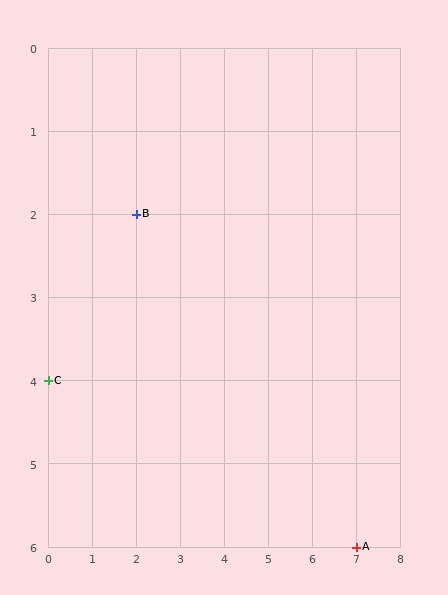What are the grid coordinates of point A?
Point A is at grid coordinates (7, 6).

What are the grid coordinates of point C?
Point C is at grid coordinates (0, 4).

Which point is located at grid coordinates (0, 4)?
Point C is at (0, 4).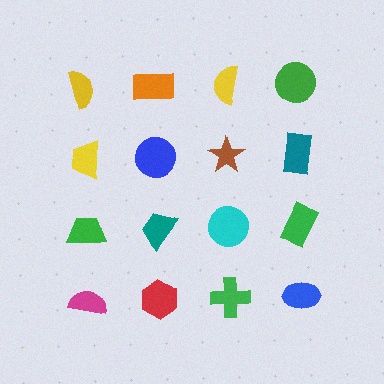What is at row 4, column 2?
A red hexagon.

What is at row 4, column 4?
A blue ellipse.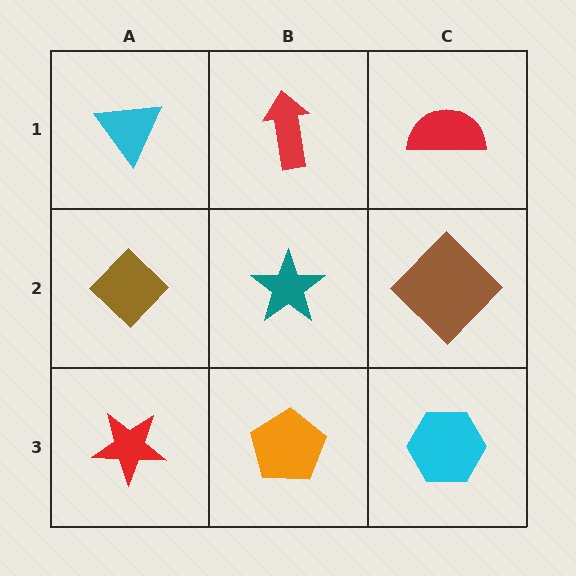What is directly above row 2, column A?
A cyan triangle.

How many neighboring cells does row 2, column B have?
4.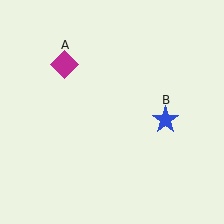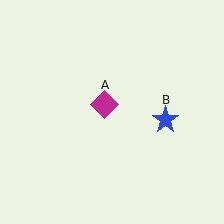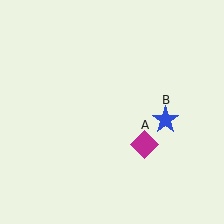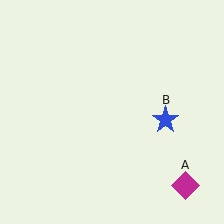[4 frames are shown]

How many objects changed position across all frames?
1 object changed position: magenta diamond (object A).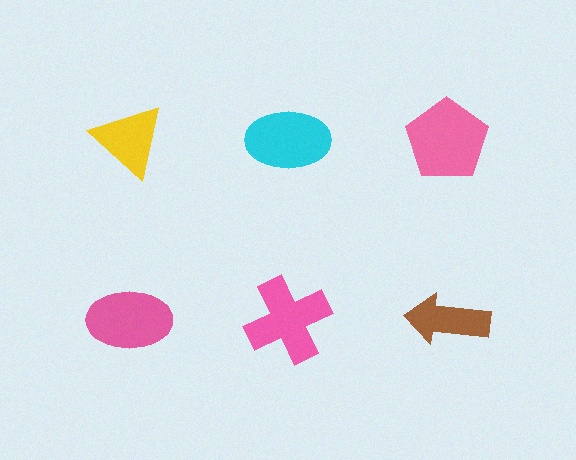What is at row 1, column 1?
A yellow triangle.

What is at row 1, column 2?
A cyan ellipse.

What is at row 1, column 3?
A pink pentagon.